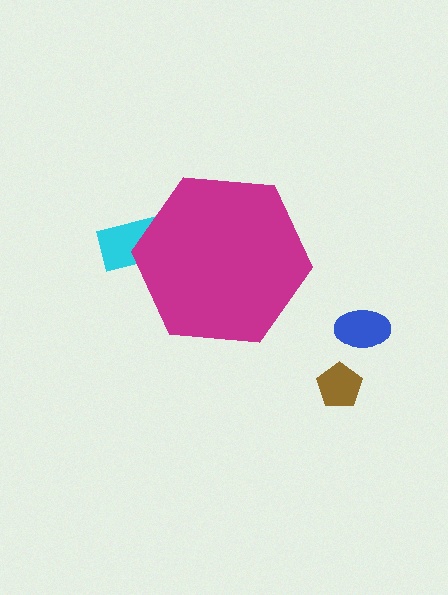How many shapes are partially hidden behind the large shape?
1 shape is partially hidden.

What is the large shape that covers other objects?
A magenta hexagon.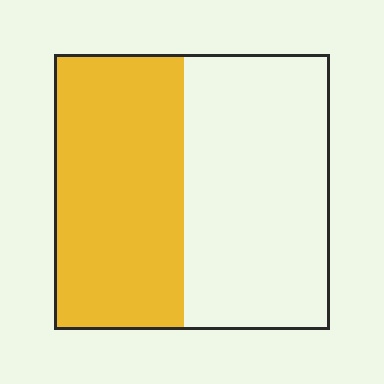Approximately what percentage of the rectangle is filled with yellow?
Approximately 45%.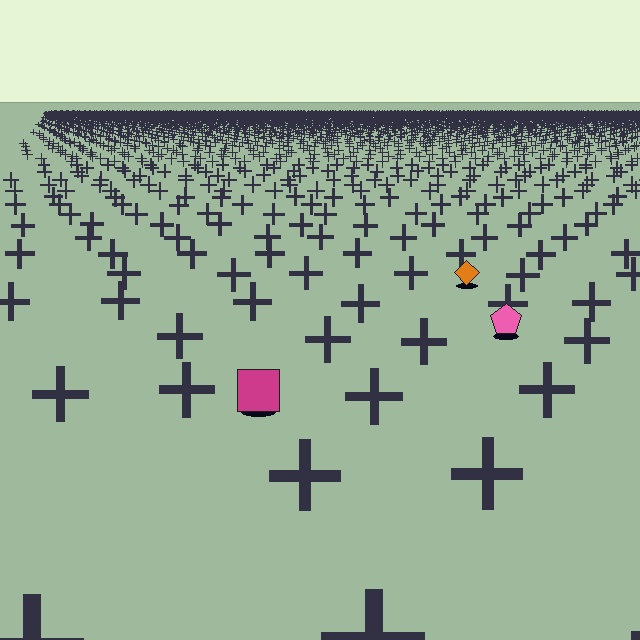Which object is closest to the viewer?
The magenta square is closest. The texture marks near it are larger and more spread out.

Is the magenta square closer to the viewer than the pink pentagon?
Yes. The magenta square is closer — you can tell from the texture gradient: the ground texture is coarser near it.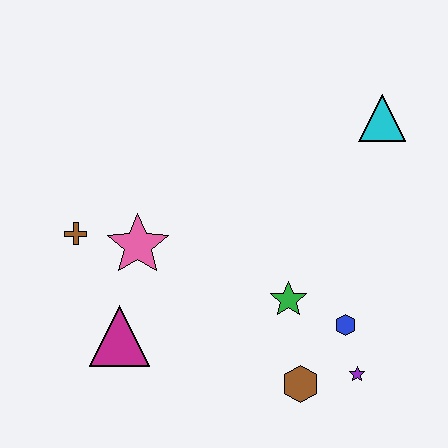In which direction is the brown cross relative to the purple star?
The brown cross is to the left of the purple star.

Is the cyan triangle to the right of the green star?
Yes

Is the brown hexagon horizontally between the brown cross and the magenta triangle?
No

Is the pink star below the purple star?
No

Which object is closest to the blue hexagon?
The purple star is closest to the blue hexagon.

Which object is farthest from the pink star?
The cyan triangle is farthest from the pink star.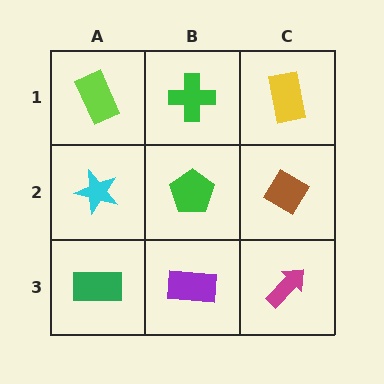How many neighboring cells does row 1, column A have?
2.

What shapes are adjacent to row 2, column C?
A yellow rectangle (row 1, column C), a magenta arrow (row 3, column C), a green pentagon (row 2, column B).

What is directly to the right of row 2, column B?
A brown diamond.